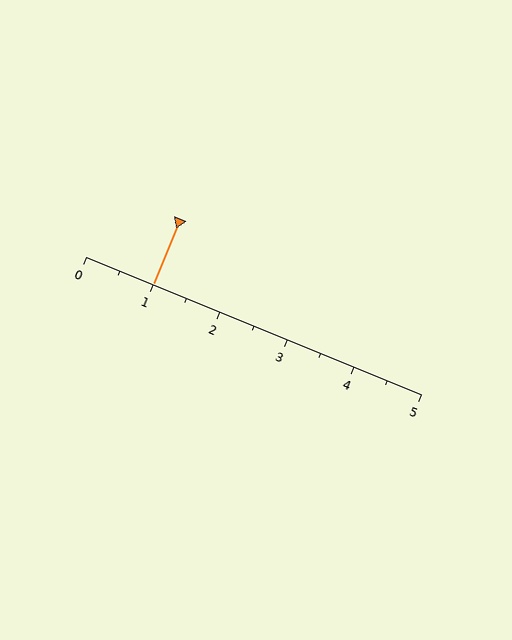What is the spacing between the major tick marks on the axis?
The major ticks are spaced 1 apart.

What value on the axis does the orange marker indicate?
The marker indicates approximately 1.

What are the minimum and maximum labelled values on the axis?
The axis runs from 0 to 5.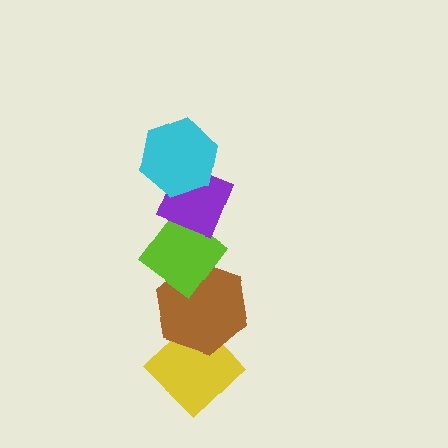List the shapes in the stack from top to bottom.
From top to bottom: the cyan hexagon, the purple diamond, the lime diamond, the brown hexagon, the yellow diamond.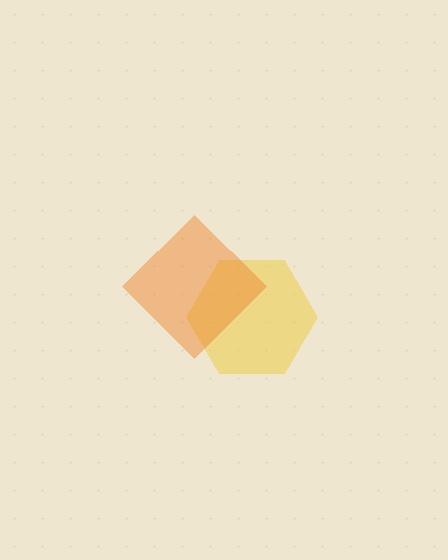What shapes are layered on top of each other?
The layered shapes are: a yellow hexagon, an orange diamond.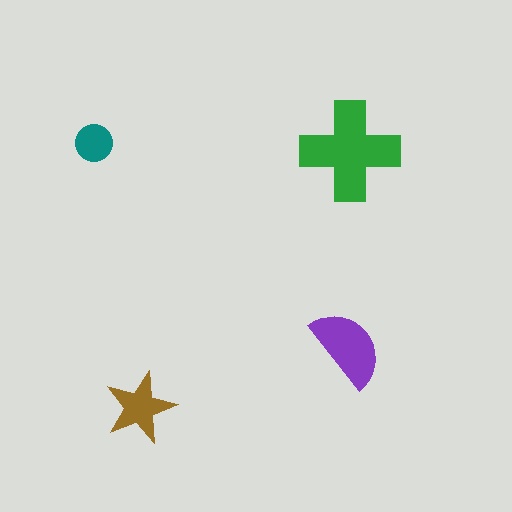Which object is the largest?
The green cross.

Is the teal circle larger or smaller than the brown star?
Smaller.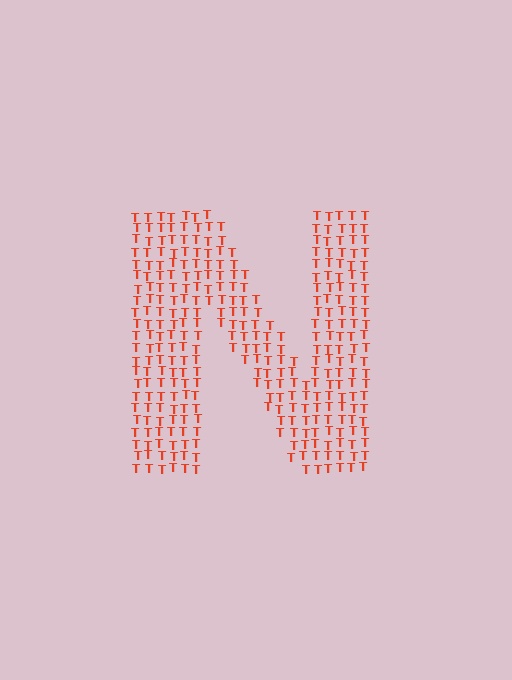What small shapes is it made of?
It is made of small letter T's.